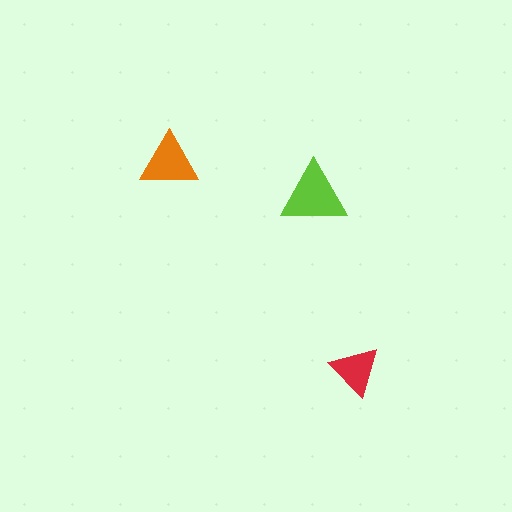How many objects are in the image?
There are 3 objects in the image.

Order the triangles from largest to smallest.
the lime one, the orange one, the red one.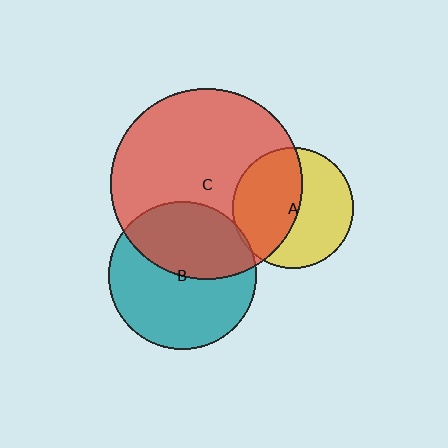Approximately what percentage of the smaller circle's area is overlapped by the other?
Approximately 50%.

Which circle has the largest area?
Circle C (red).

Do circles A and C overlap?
Yes.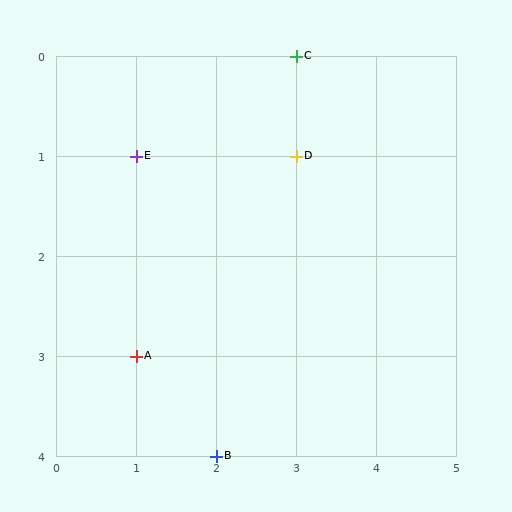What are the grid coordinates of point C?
Point C is at grid coordinates (3, 0).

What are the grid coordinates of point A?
Point A is at grid coordinates (1, 3).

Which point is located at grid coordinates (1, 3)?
Point A is at (1, 3).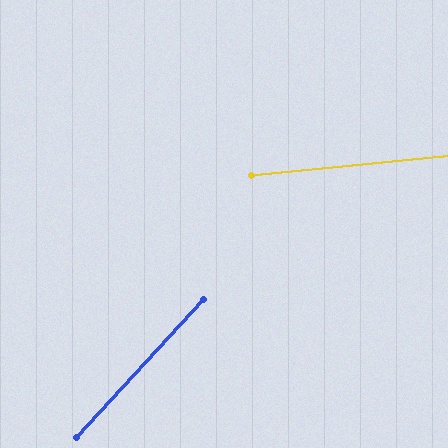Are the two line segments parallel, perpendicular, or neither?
Neither parallel nor perpendicular — they differ by about 42°.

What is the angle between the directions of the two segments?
Approximately 42 degrees.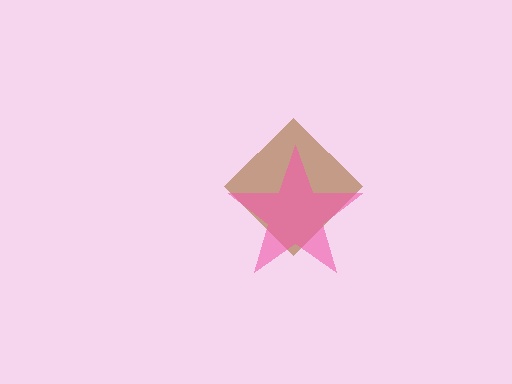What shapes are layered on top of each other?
The layered shapes are: a brown diamond, a pink star.